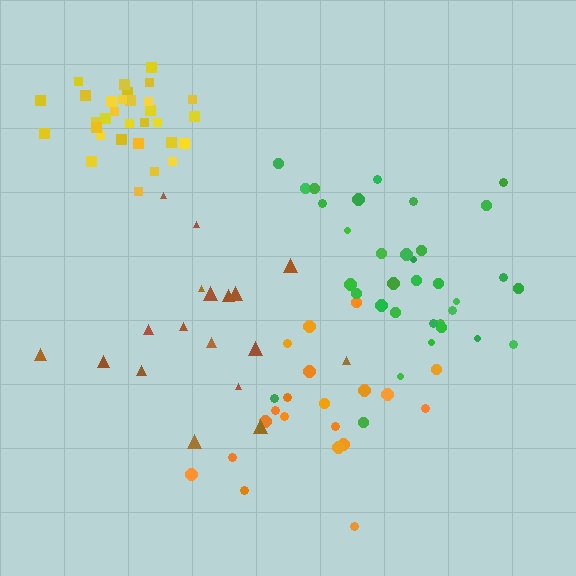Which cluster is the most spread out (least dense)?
Brown.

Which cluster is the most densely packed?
Yellow.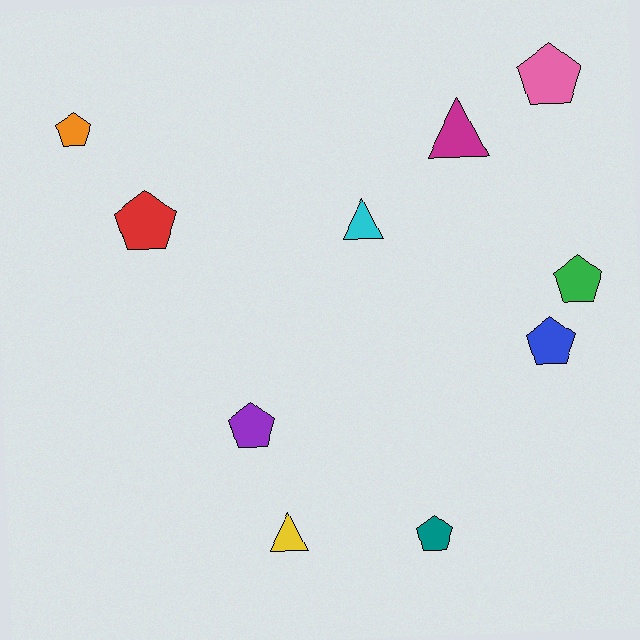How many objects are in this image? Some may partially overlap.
There are 10 objects.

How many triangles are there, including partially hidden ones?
There are 3 triangles.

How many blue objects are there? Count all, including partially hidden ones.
There is 1 blue object.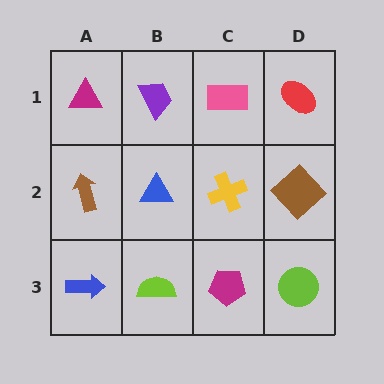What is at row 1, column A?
A magenta triangle.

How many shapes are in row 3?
4 shapes.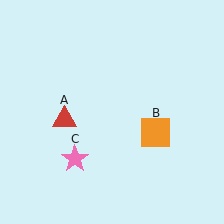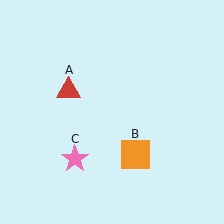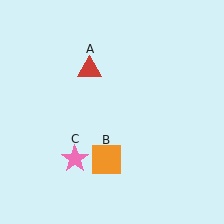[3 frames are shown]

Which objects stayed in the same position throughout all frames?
Pink star (object C) remained stationary.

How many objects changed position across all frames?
2 objects changed position: red triangle (object A), orange square (object B).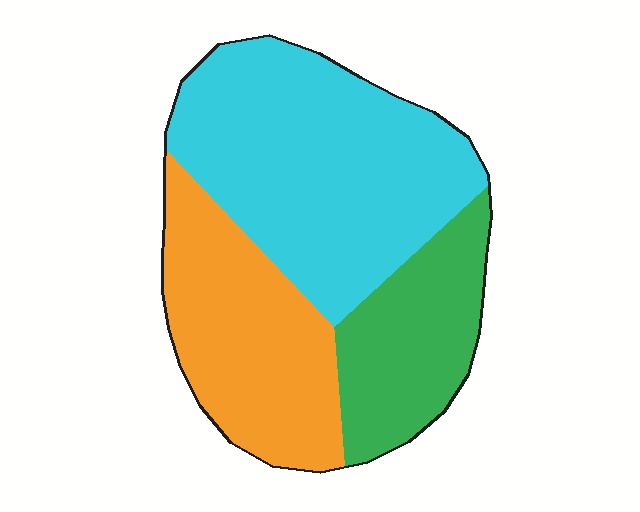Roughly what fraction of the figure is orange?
Orange covers roughly 30% of the figure.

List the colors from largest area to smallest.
From largest to smallest: cyan, orange, green.